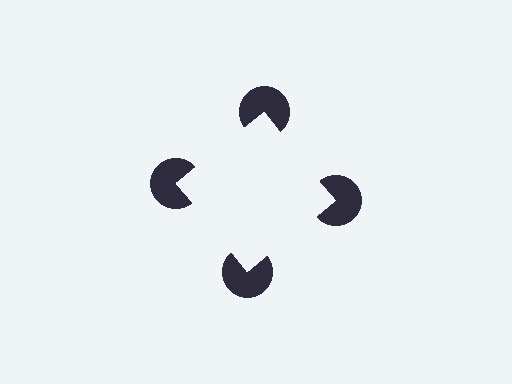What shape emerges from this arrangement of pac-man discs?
An illusory square — its edges are inferred from the aligned wedge cuts in the pac-man discs, not physically drawn.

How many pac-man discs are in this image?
There are 4 — one at each vertex of the illusory square.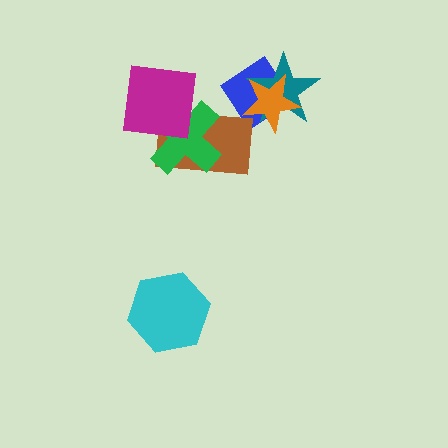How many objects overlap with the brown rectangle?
3 objects overlap with the brown rectangle.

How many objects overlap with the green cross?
2 objects overlap with the green cross.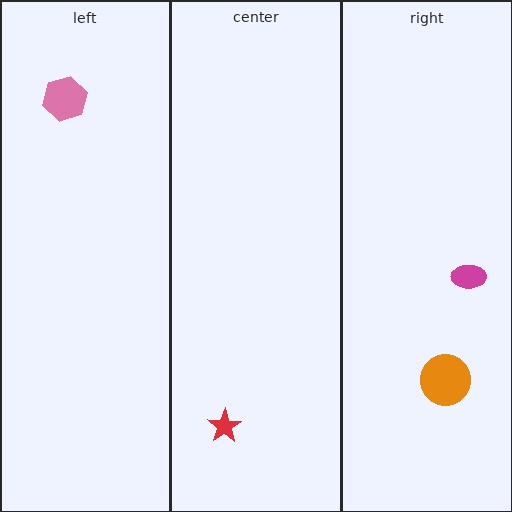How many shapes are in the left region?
1.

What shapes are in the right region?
The orange circle, the magenta ellipse.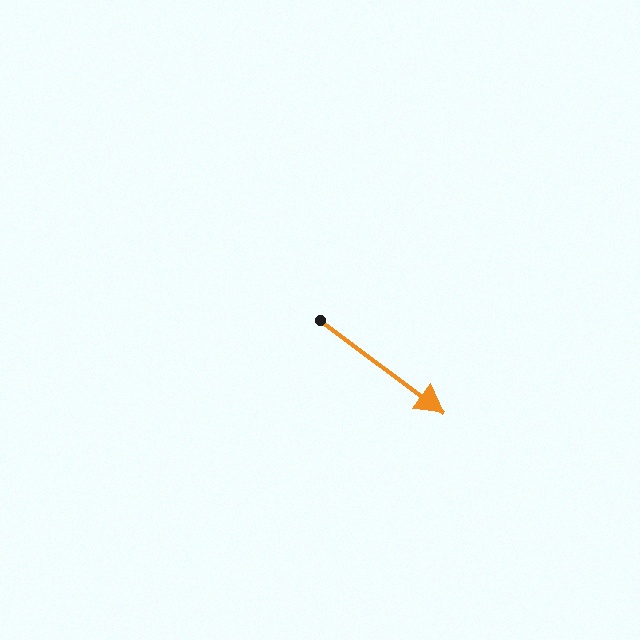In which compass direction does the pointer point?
Southeast.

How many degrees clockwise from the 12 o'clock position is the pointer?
Approximately 127 degrees.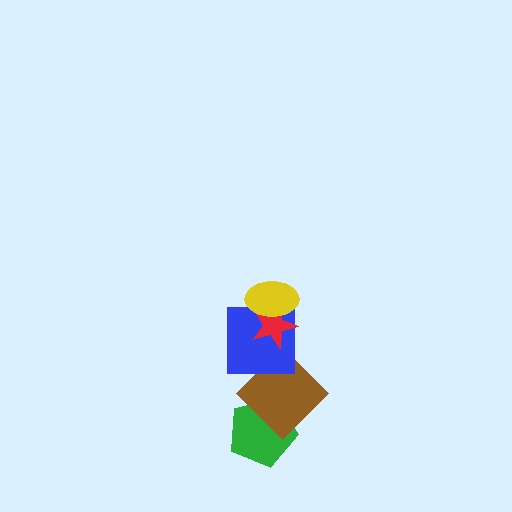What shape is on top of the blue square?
The red star is on top of the blue square.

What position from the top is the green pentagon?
The green pentagon is 5th from the top.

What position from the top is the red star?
The red star is 2nd from the top.